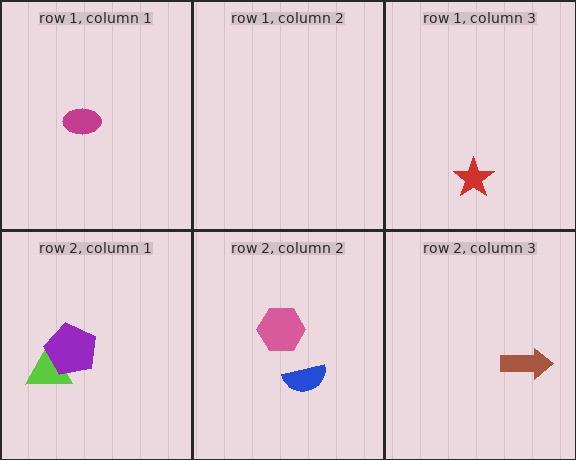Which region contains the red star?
The row 1, column 3 region.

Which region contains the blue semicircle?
The row 2, column 2 region.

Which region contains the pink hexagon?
The row 2, column 2 region.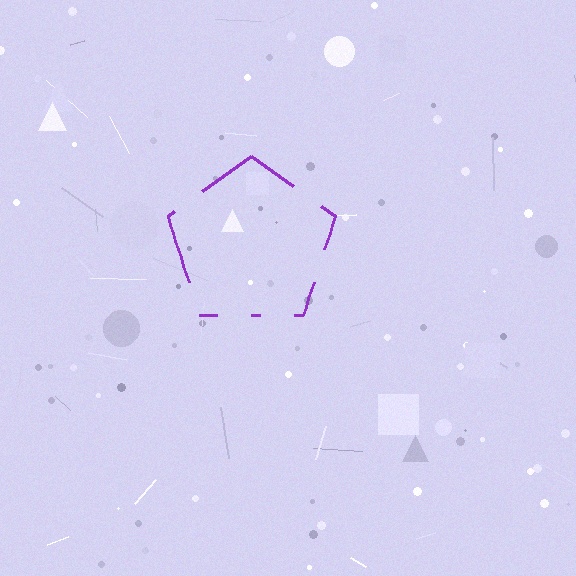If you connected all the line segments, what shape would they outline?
They would outline a pentagon.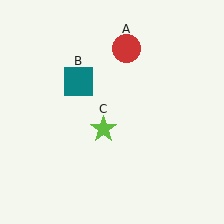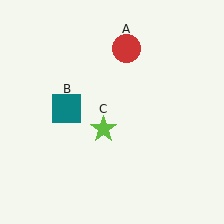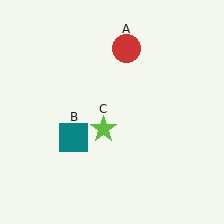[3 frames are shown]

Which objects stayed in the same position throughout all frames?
Red circle (object A) and lime star (object C) remained stationary.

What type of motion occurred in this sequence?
The teal square (object B) rotated counterclockwise around the center of the scene.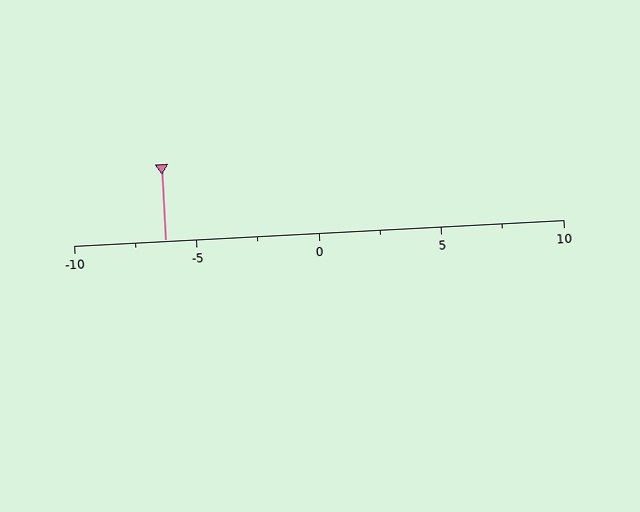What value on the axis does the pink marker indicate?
The marker indicates approximately -6.2.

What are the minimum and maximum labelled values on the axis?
The axis runs from -10 to 10.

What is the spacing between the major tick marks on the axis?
The major ticks are spaced 5 apart.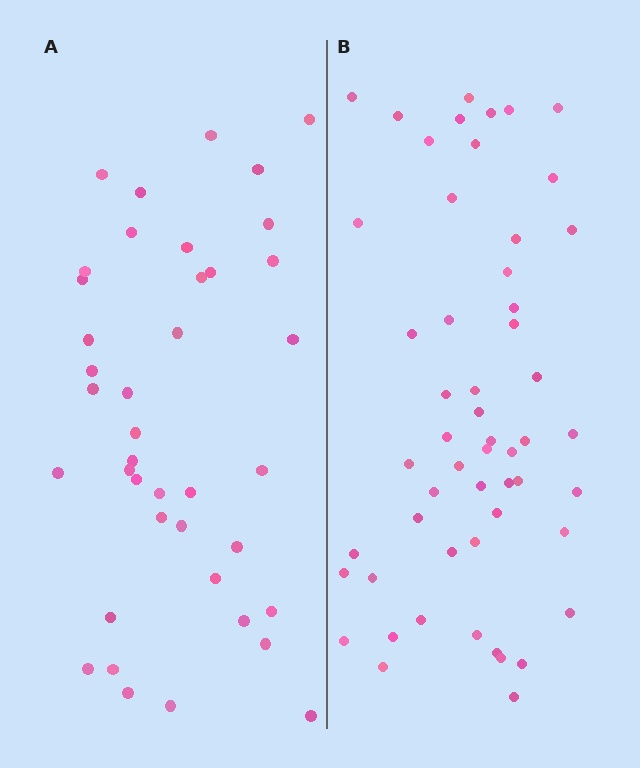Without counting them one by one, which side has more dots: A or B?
Region B (the right region) has more dots.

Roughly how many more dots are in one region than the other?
Region B has approximately 15 more dots than region A.